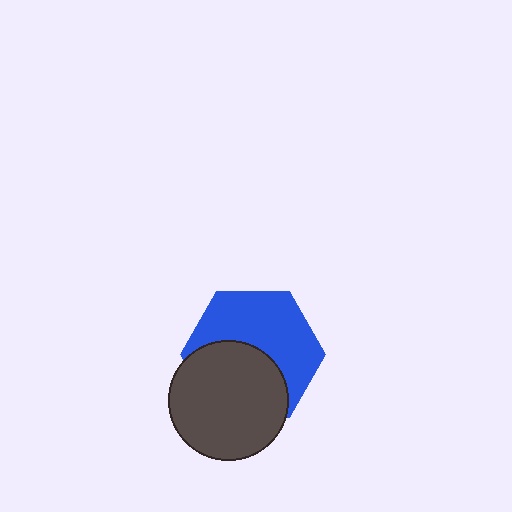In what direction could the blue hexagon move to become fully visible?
The blue hexagon could move up. That would shift it out from behind the dark gray circle entirely.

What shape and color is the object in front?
The object in front is a dark gray circle.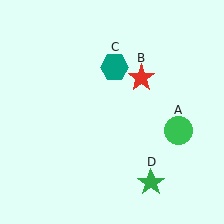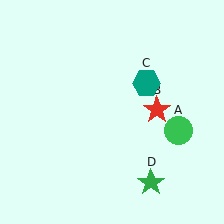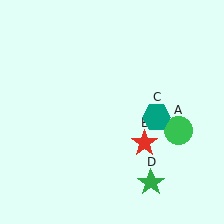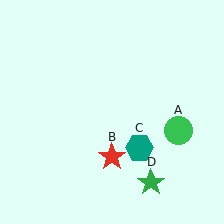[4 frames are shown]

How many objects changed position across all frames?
2 objects changed position: red star (object B), teal hexagon (object C).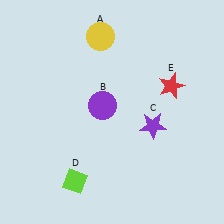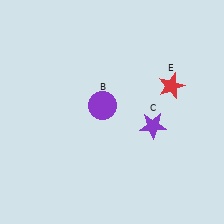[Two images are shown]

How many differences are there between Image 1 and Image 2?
There are 2 differences between the two images.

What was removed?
The lime diamond (D), the yellow circle (A) were removed in Image 2.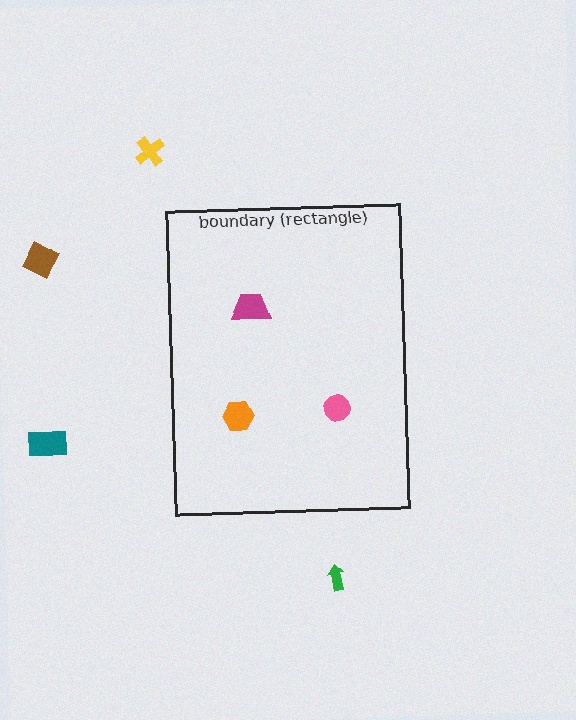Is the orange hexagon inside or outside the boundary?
Inside.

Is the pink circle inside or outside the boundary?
Inside.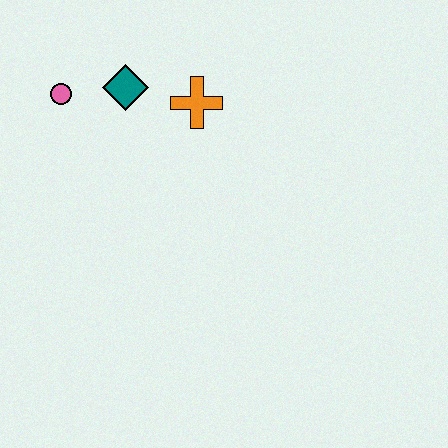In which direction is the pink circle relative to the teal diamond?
The pink circle is to the left of the teal diamond.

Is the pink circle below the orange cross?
No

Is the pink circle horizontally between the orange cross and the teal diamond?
No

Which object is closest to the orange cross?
The teal diamond is closest to the orange cross.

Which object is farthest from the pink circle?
The orange cross is farthest from the pink circle.